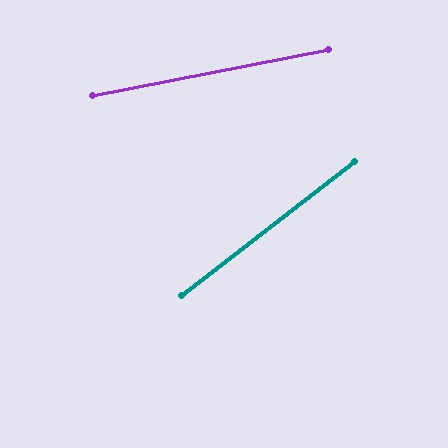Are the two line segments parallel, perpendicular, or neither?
Neither parallel nor perpendicular — they differ by about 27°.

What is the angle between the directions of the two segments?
Approximately 27 degrees.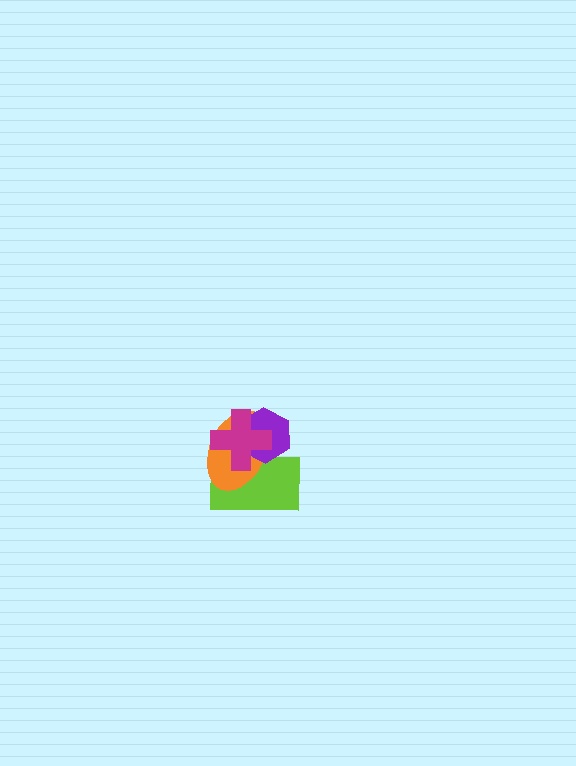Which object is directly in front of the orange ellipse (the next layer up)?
The purple hexagon is directly in front of the orange ellipse.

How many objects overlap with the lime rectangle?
3 objects overlap with the lime rectangle.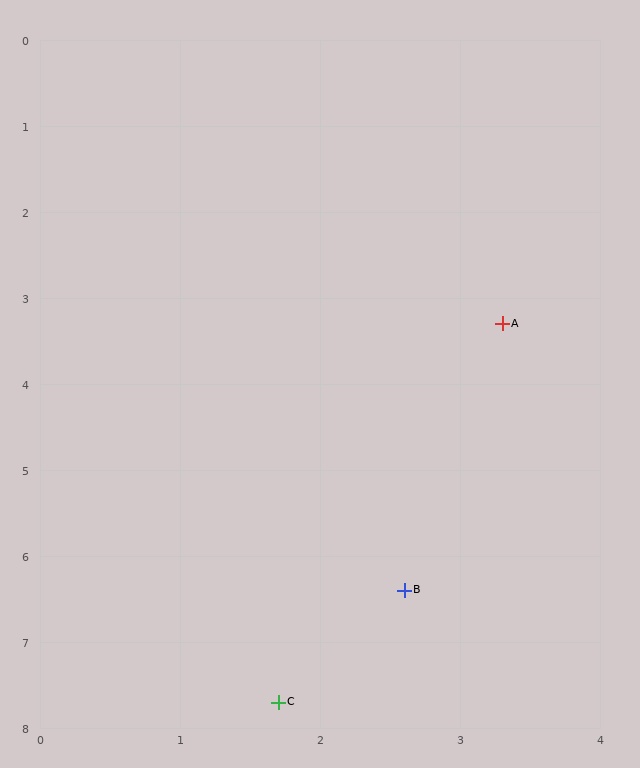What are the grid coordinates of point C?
Point C is at approximately (1.7, 7.7).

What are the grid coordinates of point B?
Point B is at approximately (2.6, 6.4).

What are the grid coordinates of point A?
Point A is at approximately (3.3, 3.3).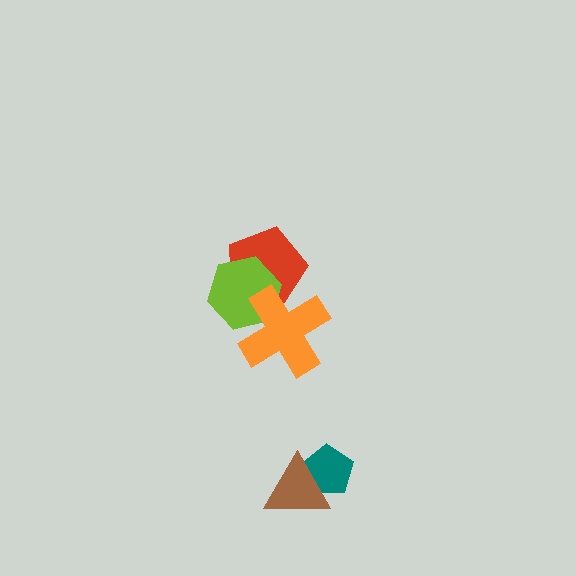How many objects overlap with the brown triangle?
1 object overlaps with the brown triangle.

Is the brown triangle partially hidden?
No, no other shape covers it.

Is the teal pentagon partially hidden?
Yes, it is partially covered by another shape.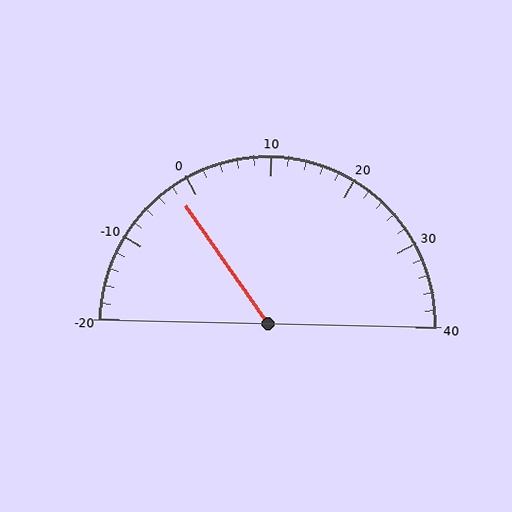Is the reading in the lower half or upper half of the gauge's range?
The reading is in the lower half of the range (-20 to 40).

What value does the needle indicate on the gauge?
The needle indicates approximately -2.